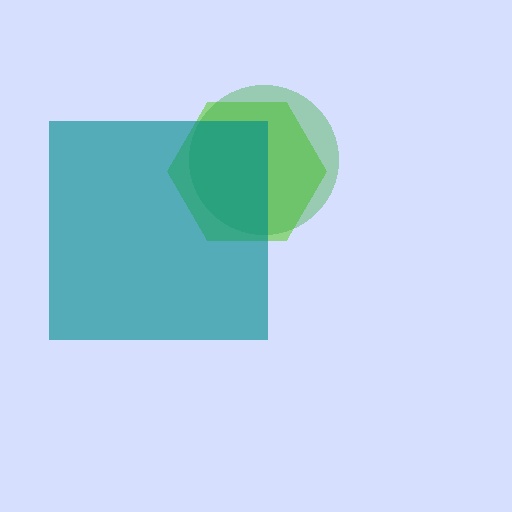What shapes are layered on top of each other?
The layered shapes are: a lime hexagon, a green circle, a teal square.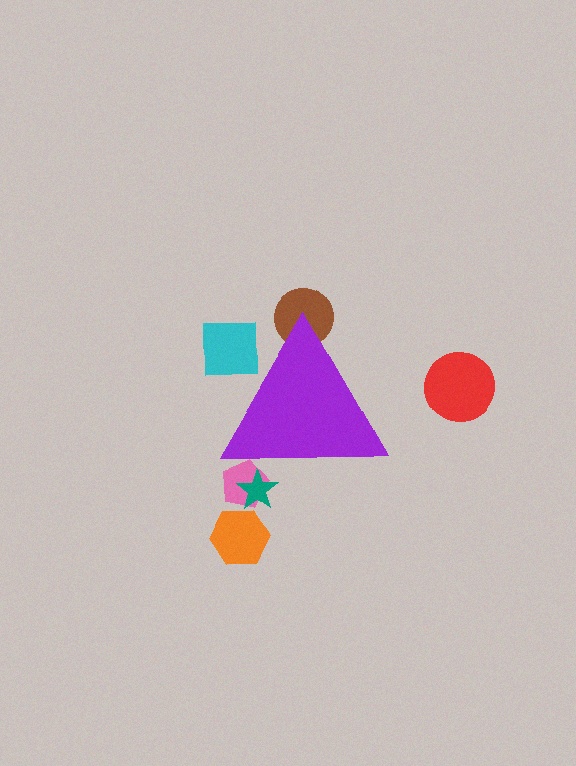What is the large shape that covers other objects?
A purple triangle.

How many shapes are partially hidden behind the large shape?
4 shapes are partially hidden.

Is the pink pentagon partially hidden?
Yes, the pink pentagon is partially hidden behind the purple triangle.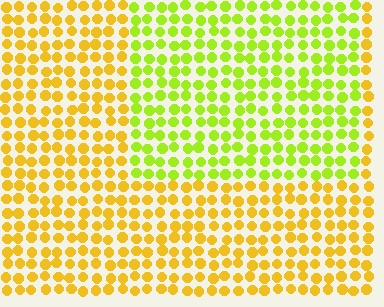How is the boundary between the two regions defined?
The boundary is defined purely by a slight shift in hue (about 37 degrees). Spacing, size, and orientation are identical on both sides.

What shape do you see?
I see a rectangle.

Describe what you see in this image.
The image is filled with small yellow elements in a uniform arrangement. A rectangle-shaped region is visible where the elements are tinted to a slightly different hue, forming a subtle color boundary.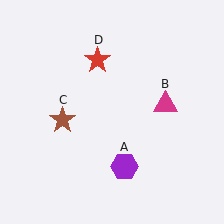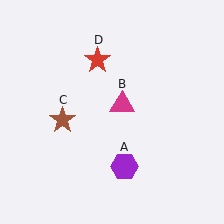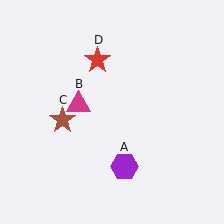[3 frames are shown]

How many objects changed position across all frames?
1 object changed position: magenta triangle (object B).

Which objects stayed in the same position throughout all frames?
Purple hexagon (object A) and brown star (object C) and red star (object D) remained stationary.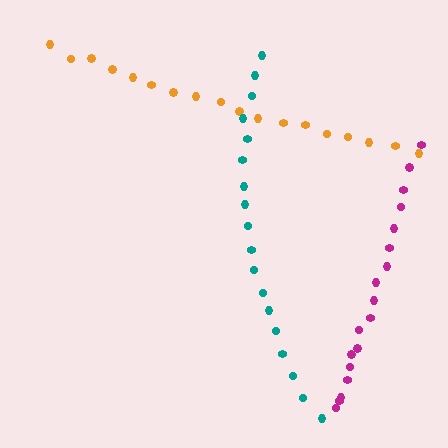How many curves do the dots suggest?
There are 3 distinct paths.